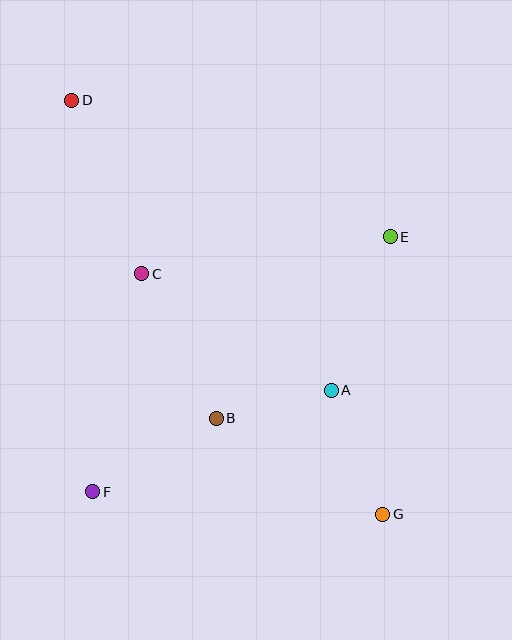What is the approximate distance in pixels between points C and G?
The distance between C and G is approximately 341 pixels.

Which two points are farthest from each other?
Points D and G are farthest from each other.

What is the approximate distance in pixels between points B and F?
The distance between B and F is approximately 144 pixels.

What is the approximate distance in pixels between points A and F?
The distance between A and F is approximately 259 pixels.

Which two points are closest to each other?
Points A and B are closest to each other.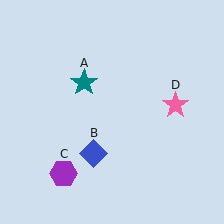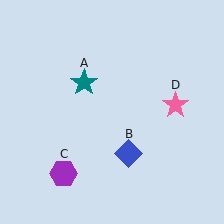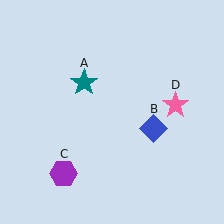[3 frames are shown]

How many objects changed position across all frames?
1 object changed position: blue diamond (object B).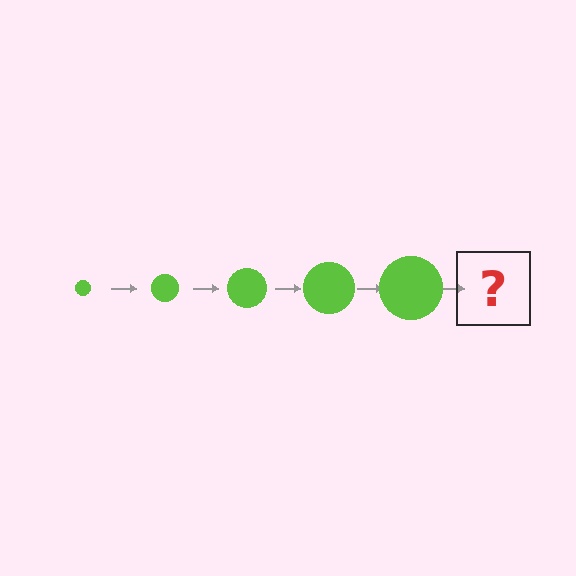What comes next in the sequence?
The next element should be a lime circle, larger than the previous one.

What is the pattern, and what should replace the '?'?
The pattern is that the circle gets progressively larger each step. The '?' should be a lime circle, larger than the previous one.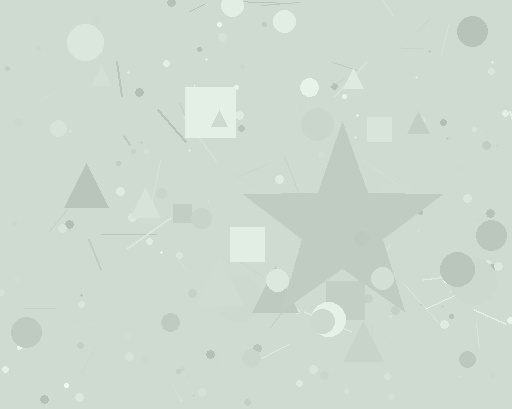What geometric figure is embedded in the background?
A star is embedded in the background.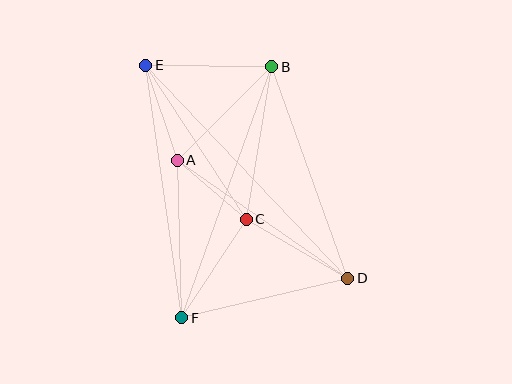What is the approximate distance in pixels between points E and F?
The distance between E and F is approximately 255 pixels.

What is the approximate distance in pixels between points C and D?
The distance between C and D is approximately 117 pixels.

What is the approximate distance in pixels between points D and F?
The distance between D and F is approximately 171 pixels.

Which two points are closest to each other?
Points A and C are closest to each other.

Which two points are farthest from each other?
Points D and E are farthest from each other.